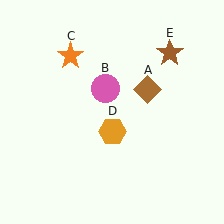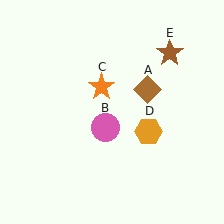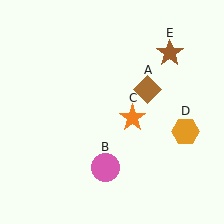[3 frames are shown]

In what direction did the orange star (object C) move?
The orange star (object C) moved down and to the right.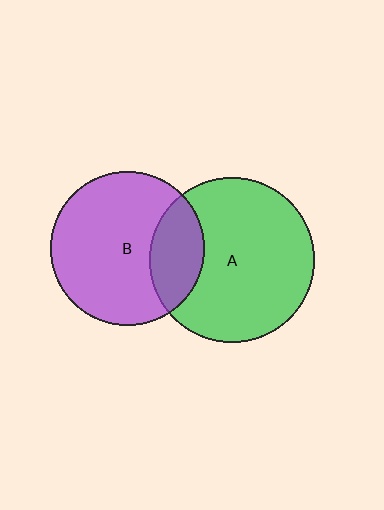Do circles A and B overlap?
Yes.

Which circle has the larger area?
Circle A (green).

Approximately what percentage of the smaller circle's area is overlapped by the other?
Approximately 25%.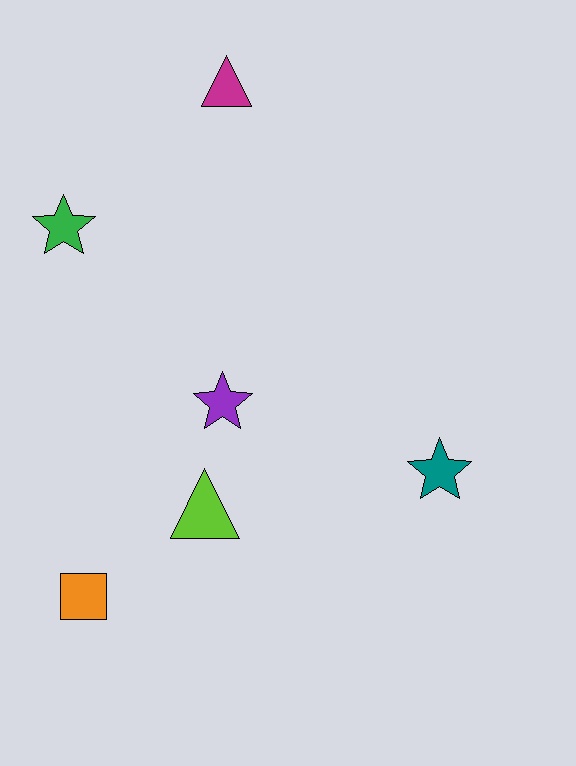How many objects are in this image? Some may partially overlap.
There are 6 objects.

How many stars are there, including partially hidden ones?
There are 3 stars.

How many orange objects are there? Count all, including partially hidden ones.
There is 1 orange object.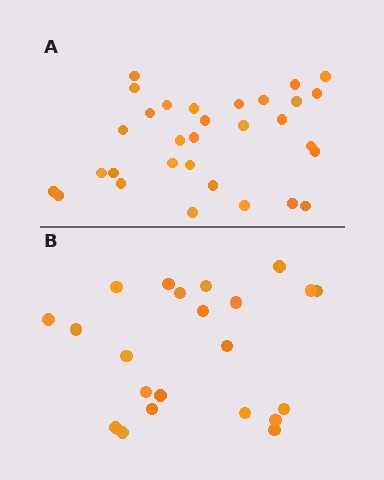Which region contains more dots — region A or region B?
Region A (the top region) has more dots.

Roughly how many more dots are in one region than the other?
Region A has roughly 8 or so more dots than region B.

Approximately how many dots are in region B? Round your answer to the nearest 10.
About 20 dots. (The exact count is 22, which rounds to 20.)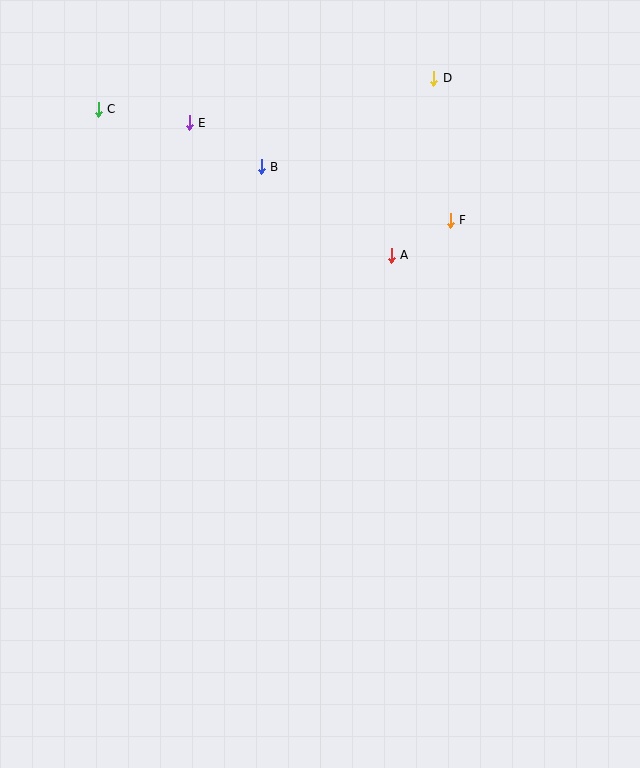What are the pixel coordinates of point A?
Point A is at (391, 255).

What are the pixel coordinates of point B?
Point B is at (261, 167).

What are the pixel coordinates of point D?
Point D is at (434, 78).